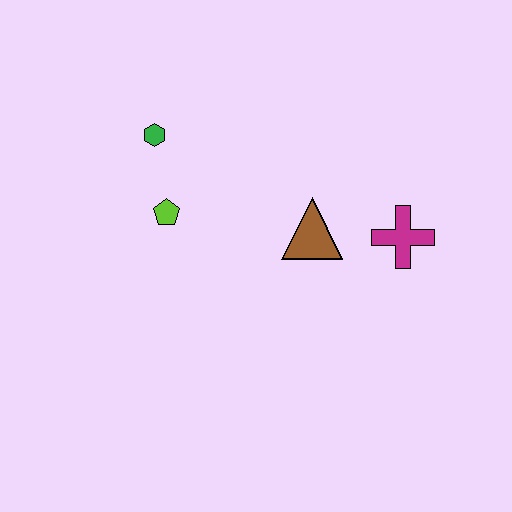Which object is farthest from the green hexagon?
The magenta cross is farthest from the green hexagon.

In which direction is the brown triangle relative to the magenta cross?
The brown triangle is to the left of the magenta cross.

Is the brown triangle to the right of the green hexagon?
Yes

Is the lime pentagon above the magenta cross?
Yes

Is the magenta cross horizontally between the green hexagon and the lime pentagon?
No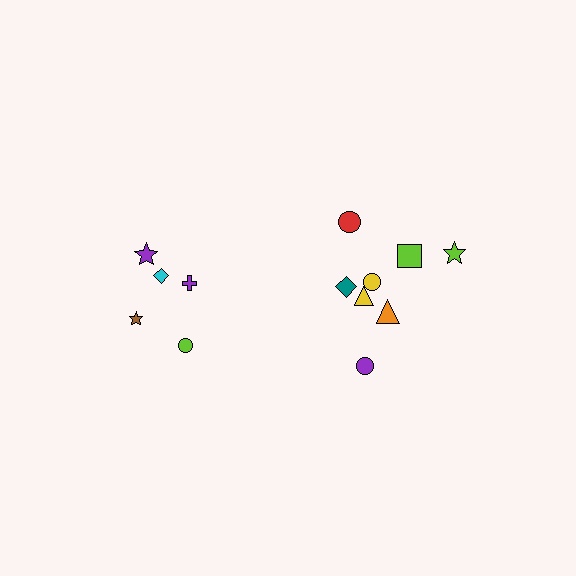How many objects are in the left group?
There are 5 objects.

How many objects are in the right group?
There are 8 objects.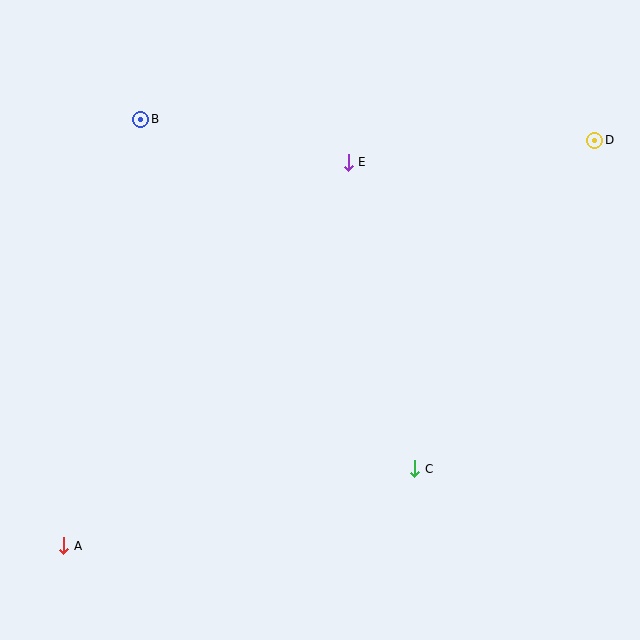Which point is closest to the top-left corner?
Point B is closest to the top-left corner.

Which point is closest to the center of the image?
Point E at (348, 162) is closest to the center.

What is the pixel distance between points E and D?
The distance between E and D is 247 pixels.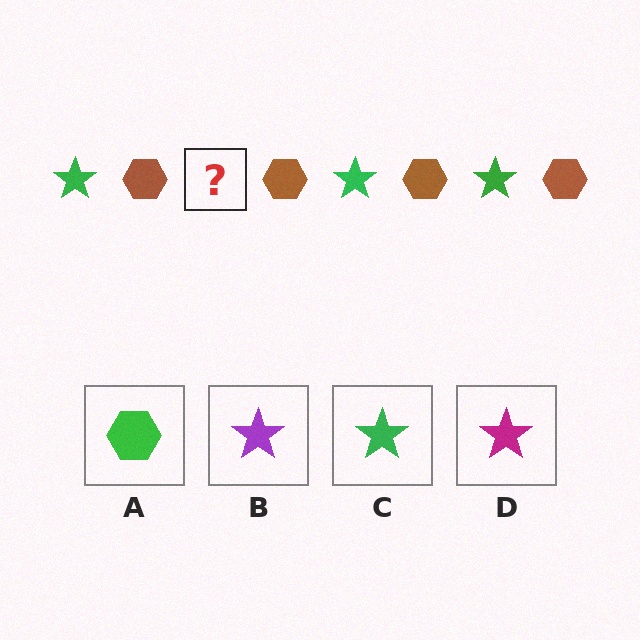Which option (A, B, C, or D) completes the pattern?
C.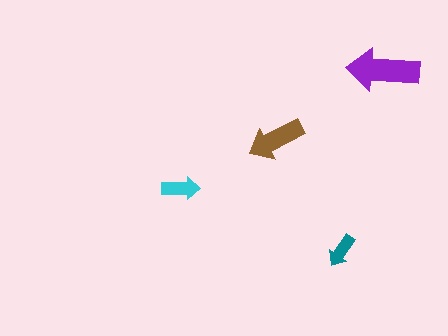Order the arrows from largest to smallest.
the purple one, the brown one, the cyan one, the teal one.